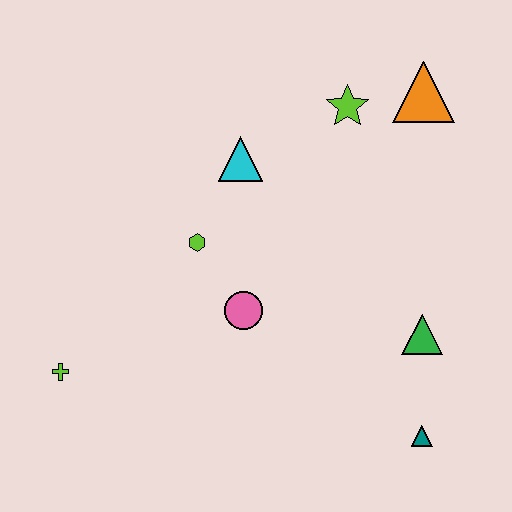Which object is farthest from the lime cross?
The orange triangle is farthest from the lime cross.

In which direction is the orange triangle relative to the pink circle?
The orange triangle is above the pink circle.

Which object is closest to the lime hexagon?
The pink circle is closest to the lime hexagon.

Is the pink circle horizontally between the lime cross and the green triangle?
Yes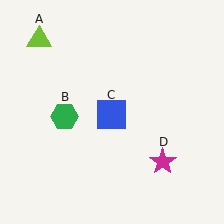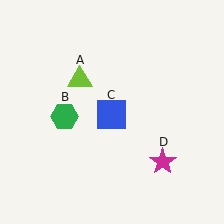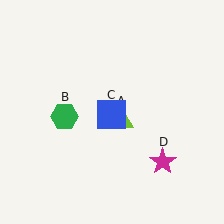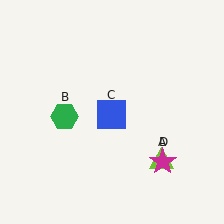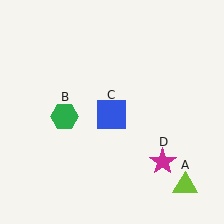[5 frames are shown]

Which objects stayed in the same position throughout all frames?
Green hexagon (object B) and blue square (object C) and magenta star (object D) remained stationary.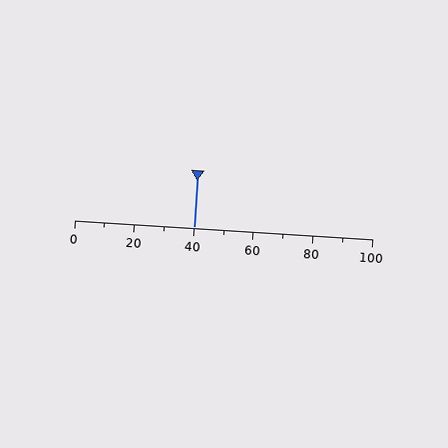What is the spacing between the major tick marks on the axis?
The major ticks are spaced 20 apart.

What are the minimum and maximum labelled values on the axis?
The axis runs from 0 to 100.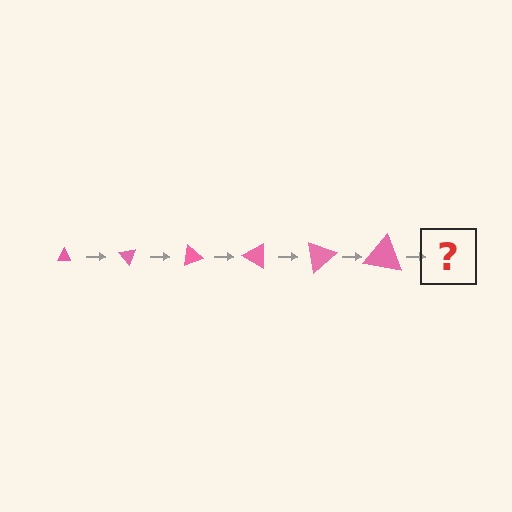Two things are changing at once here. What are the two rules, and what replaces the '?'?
The two rules are that the triangle grows larger each step and it rotates 50 degrees each step. The '?' should be a triangle, larger than the previous one and rotated 300 degrees from the start.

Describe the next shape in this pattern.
It should be a triangle, larger than the previous one and rotated 300 degrees from the start.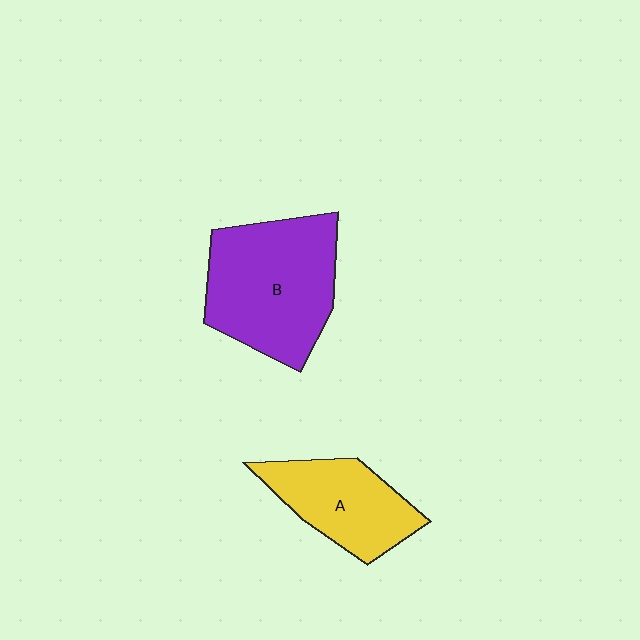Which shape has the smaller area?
Shape A (yellow).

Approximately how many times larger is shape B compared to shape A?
Approximately 1.5 times.